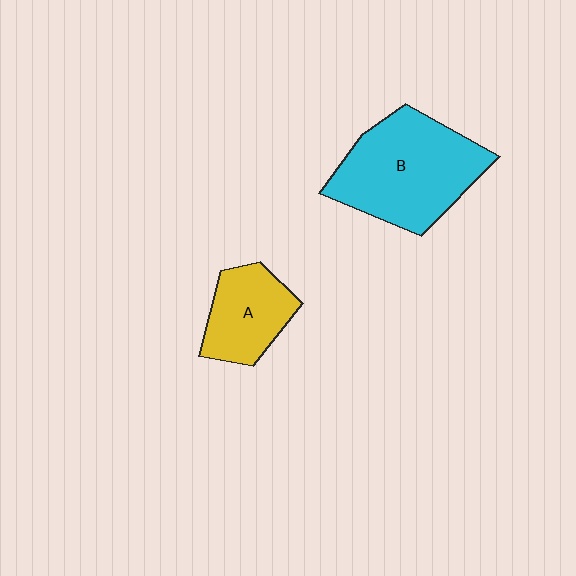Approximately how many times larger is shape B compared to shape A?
Approximately 1.9 times.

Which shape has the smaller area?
Shape A (yellow).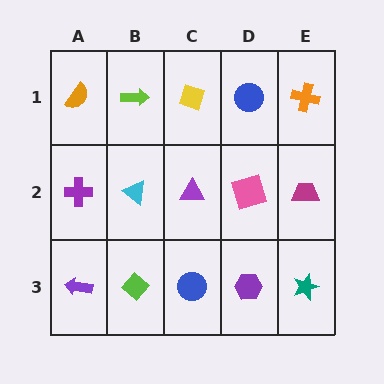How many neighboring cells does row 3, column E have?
2.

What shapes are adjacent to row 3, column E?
A magenta trapezoid (row 2, column E), a purple hexagon (row 3, column D).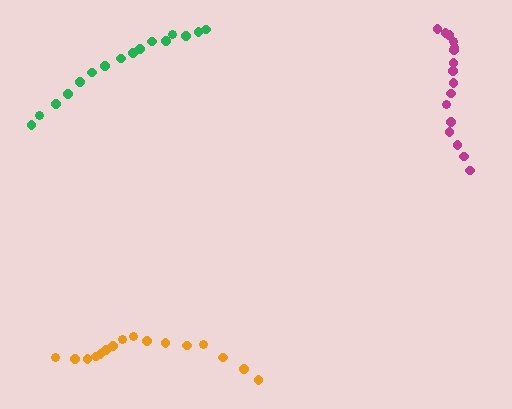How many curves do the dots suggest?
There are 3 distinct paths.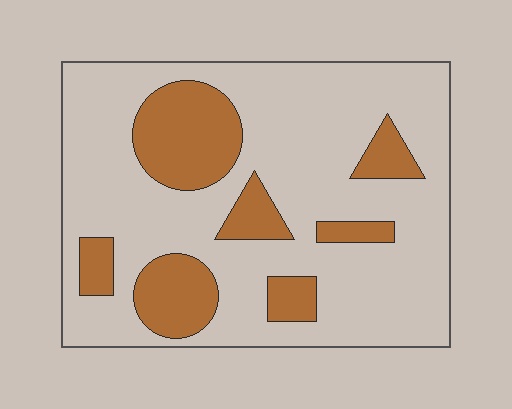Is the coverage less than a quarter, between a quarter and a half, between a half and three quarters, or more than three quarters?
Less than a quarter.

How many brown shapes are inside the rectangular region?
7.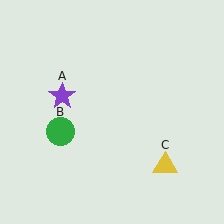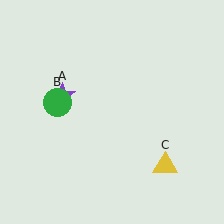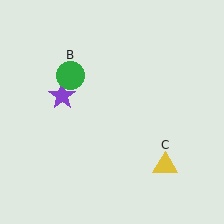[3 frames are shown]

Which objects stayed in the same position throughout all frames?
Purple star (object A) and yellow triangle (object C) remained stationary.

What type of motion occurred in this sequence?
The green circle (object B) rotated clockwise around the center of the scene.